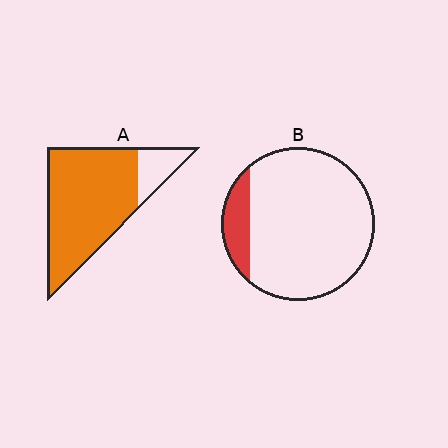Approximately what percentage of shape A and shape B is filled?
A is approximately 85% and B is approximately 15%.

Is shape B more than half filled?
No.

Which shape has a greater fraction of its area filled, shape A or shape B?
Shape A.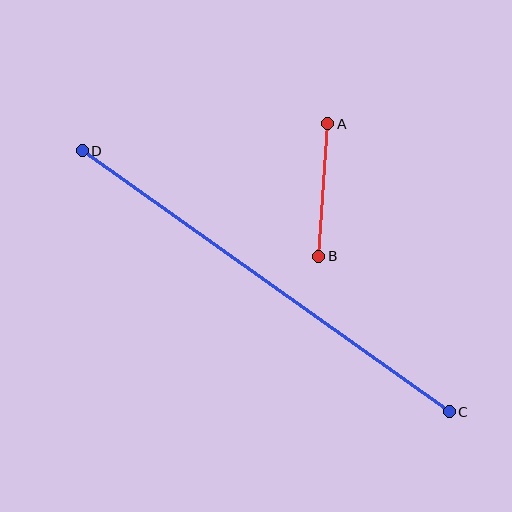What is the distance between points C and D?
The distance is approximately 450 pixels.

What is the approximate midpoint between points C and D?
The midpoint is at approximately (266, 281) pixels.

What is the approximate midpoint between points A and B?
The midpoint is at approximately (323, 190) pixels.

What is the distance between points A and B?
The distance is approximately 133 pixels.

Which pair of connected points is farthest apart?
Points C and D are farthest apart.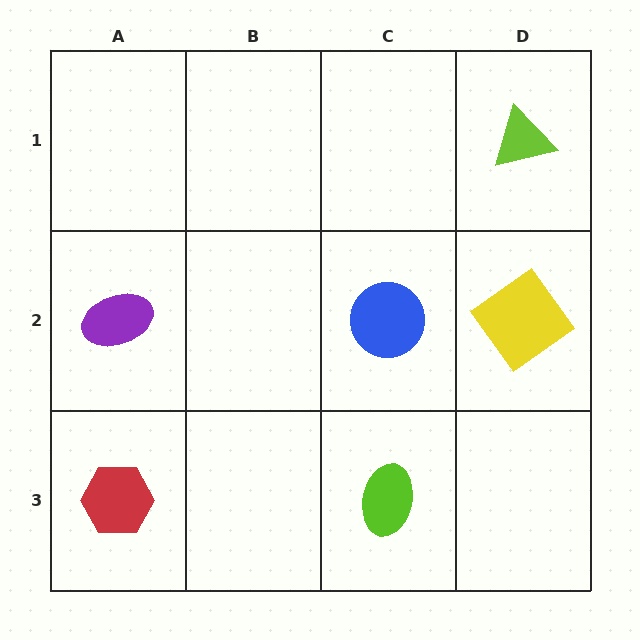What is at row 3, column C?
A lime ellipse.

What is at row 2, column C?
A blue circle.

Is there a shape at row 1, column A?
No, that cell is empty.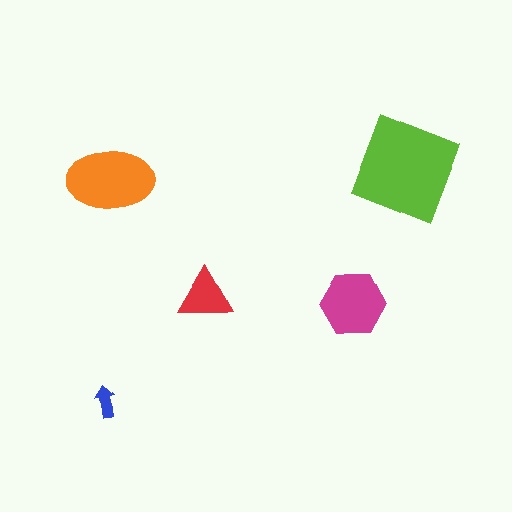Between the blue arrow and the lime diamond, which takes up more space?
The lime diamond.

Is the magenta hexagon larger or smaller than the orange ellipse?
Smaller.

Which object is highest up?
The lime diamond is topmost.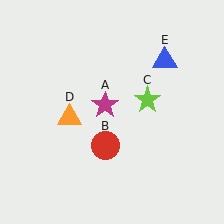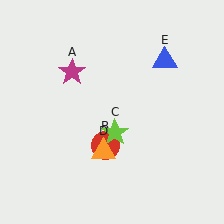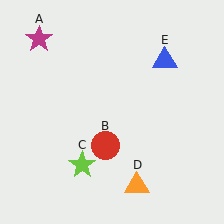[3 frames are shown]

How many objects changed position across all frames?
3 objects changed position: magenta star (object A), lime star (object C), orange triangle (object D).